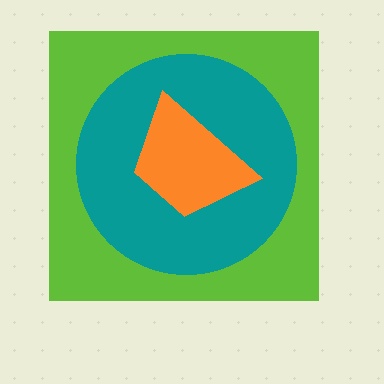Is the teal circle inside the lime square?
Yes.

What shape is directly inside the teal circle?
The orange trapezoid.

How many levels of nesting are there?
3.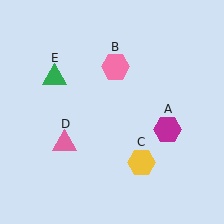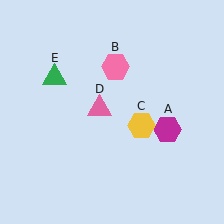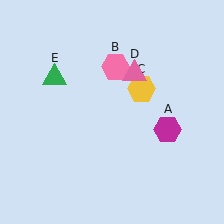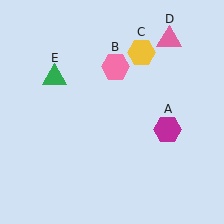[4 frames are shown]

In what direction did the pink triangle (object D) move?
The pink triangle (object D) moved up and to the right.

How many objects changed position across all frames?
2 objects changed position: yellow hexagon (object C), pink triangle (object D).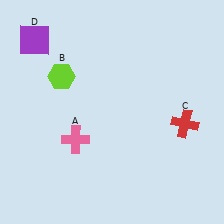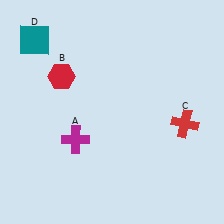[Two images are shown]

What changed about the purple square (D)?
In Image 1, D is purple. In Image 2, it changed to teal.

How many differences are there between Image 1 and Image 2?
There are 3 differences between the two images.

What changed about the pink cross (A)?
In Image 1, A is pink. In Image 2, it changed to magenta.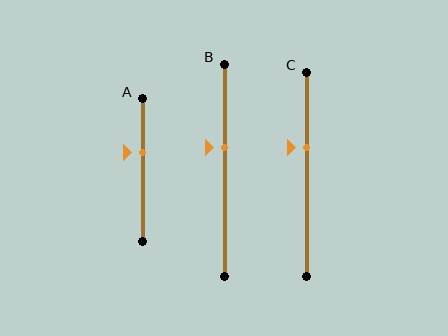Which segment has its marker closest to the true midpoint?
Segment B has its marker closest to the true midpoint.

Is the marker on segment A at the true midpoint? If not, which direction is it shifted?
No, the marker on segment A is shifted upward by about 13% of the segment length.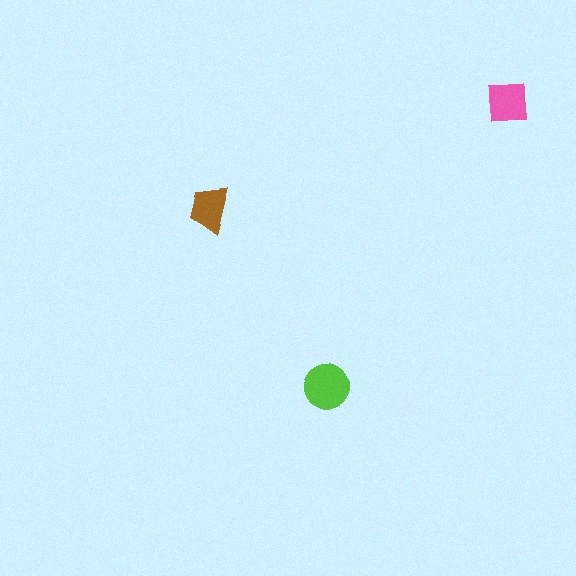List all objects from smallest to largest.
The brown trapezoid, the pink square, the lime circle.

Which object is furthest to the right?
The pink square is rightmost.